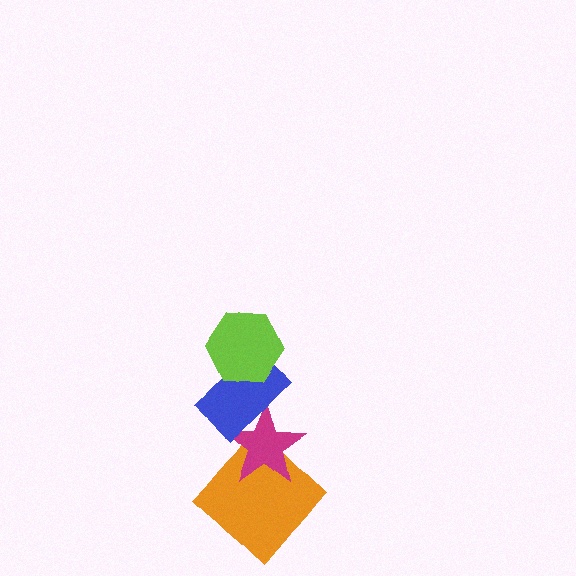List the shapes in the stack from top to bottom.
From top to bottom: the lime hexagon, the blue rectangle, the magenta star, the orange diamond.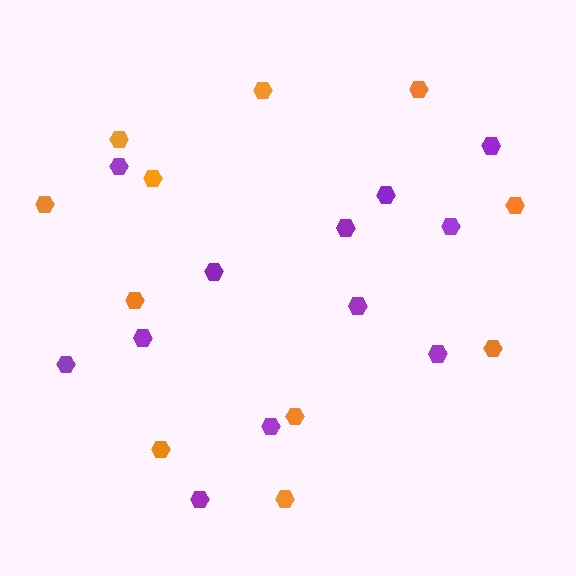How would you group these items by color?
There are 2 groups: one group of purple hexagons (12) and one group of orange hexagons (11).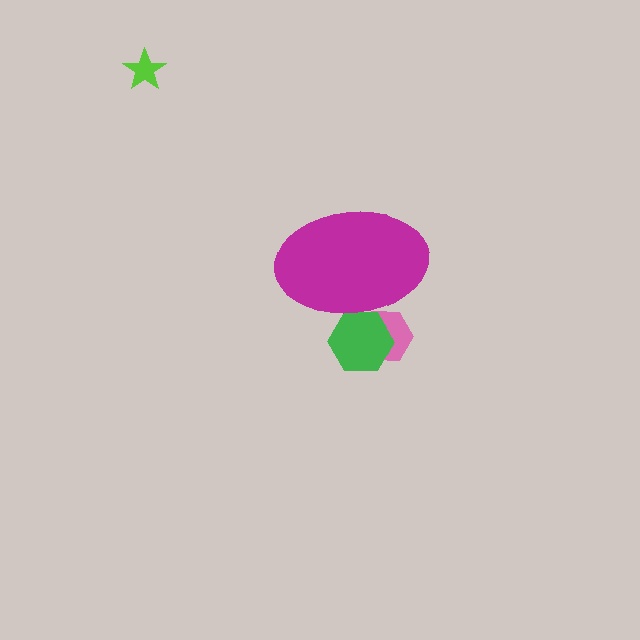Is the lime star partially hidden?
No, the lime star is fully visible.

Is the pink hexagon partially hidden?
Yes, the pink hexagon is partially hidden behind the magenta ellipse.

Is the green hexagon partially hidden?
Yes, the green hexagon is partially hidden behind the magenta ellipse.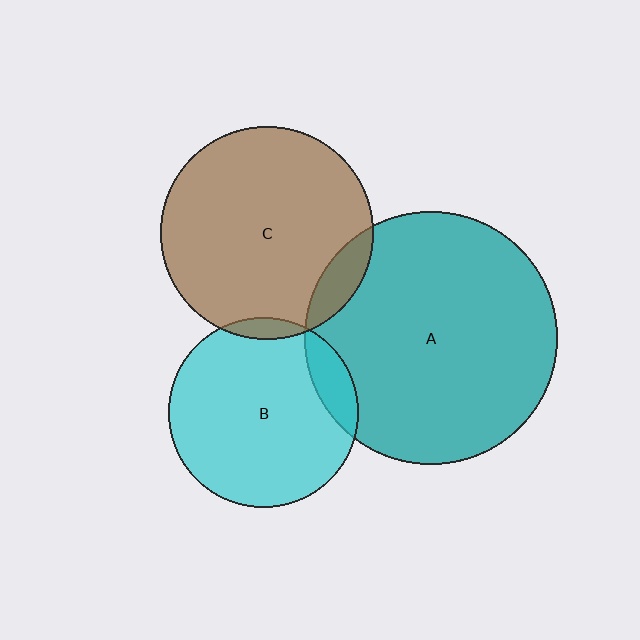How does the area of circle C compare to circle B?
Approximately 1.3 times.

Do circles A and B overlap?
Yes.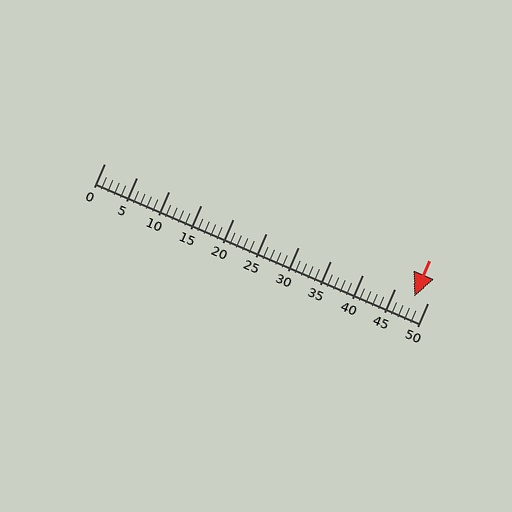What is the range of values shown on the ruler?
The ruler shows values from 0 to 50.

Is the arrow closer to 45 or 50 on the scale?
The arrow is closer to 50.